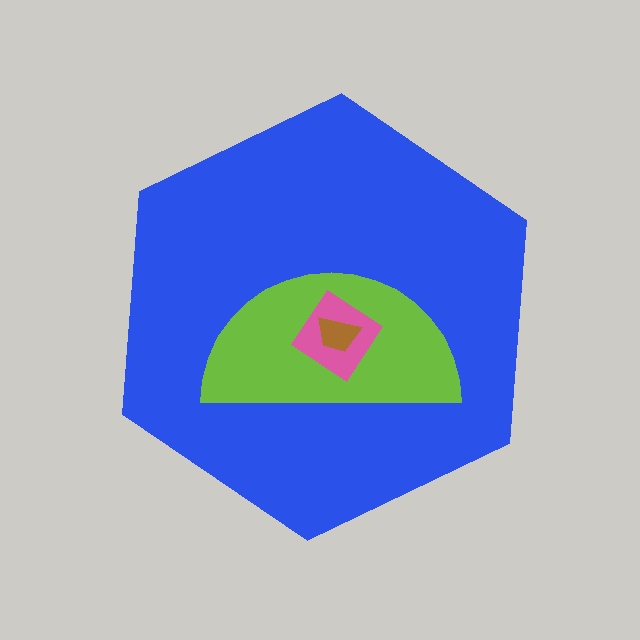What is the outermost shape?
The blue hexagon.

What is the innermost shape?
The brown trapezoid.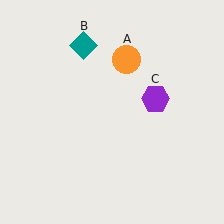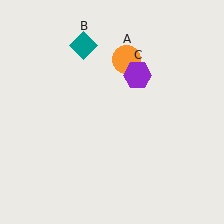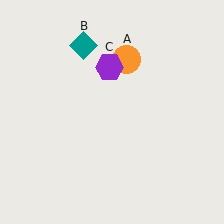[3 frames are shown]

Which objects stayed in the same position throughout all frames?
Orange circle (object A) and teal diamond (object B) remained stationary.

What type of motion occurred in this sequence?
The purple hexagon (object C) rotated counterclockwise around the center of the scene.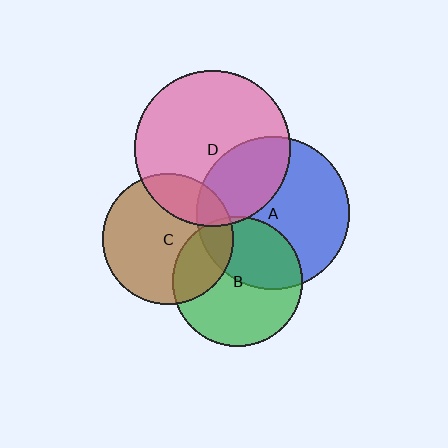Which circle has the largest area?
Circle D (pink).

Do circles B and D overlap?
Yes.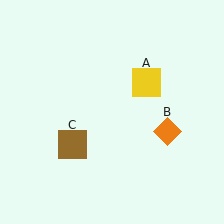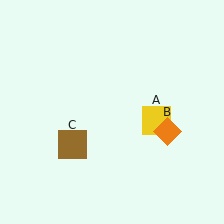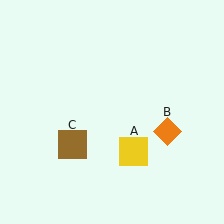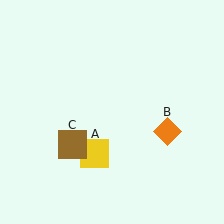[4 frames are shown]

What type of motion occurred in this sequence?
The yellow square (object A) rotated clockwise around the center of the scene.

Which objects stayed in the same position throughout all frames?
Orange diamond (object B) and brown square (object C) remained stationary.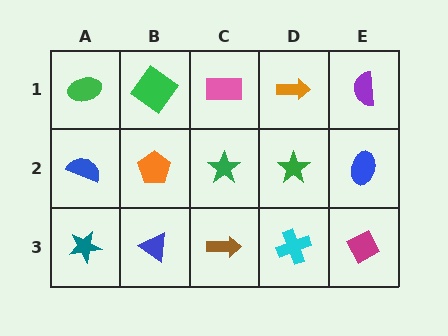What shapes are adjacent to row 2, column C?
A pink rectangle (row 1, column C), a brown arrow (row 3, column C), an orange pentagon (row 2, column B), a green star (row 2, column D).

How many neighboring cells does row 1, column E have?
2.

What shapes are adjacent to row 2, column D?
An orange arrow (row 1, column D), a cyan cross (row 3, column D), a green star (row 2, column C), a blue ellipse (row 2, column E).